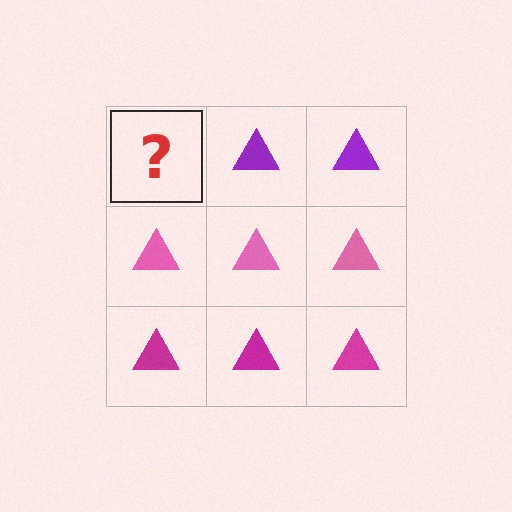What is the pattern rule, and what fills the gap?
The rule is that each row has a consistent color. The gap should be filled with a purple triangle.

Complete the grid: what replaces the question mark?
The question mark should be replaced with a purple triangle.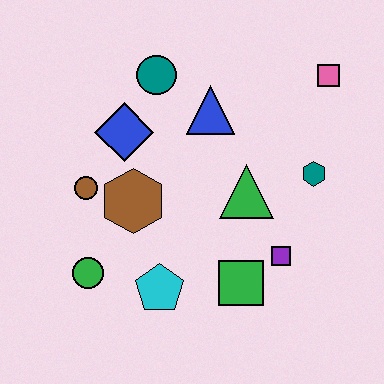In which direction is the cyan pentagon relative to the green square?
The cyan pentagon is to the left of the green square.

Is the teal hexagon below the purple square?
No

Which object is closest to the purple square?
The green square is closest to the purple square.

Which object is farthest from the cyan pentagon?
The pink square is farthest from the cyan pentagon.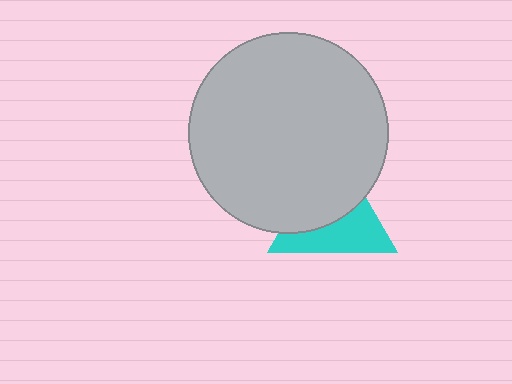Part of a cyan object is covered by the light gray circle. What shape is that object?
It is a triangle.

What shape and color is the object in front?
The object in front is a light gray circle.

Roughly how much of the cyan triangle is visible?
About half of it is visible (roughly 48%).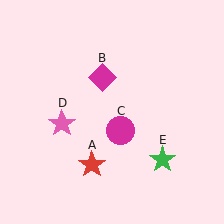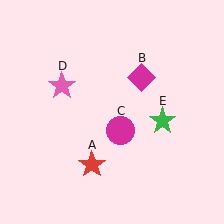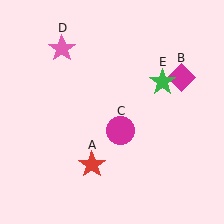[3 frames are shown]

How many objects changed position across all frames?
3 objects changed position: magenta diamond (object B), pink star (object D), green star (object E).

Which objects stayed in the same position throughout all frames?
Red star (object A) and magenta circle (object C) remained stationary.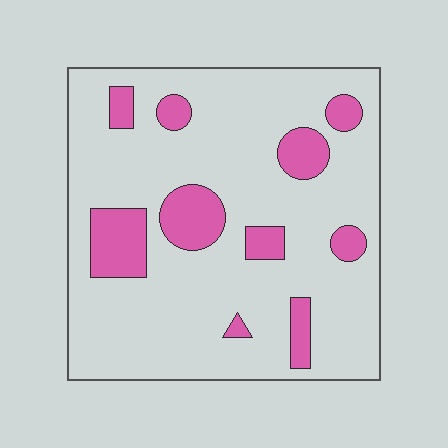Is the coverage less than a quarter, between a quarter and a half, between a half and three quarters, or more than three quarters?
Less than a quarter.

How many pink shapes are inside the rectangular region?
10.